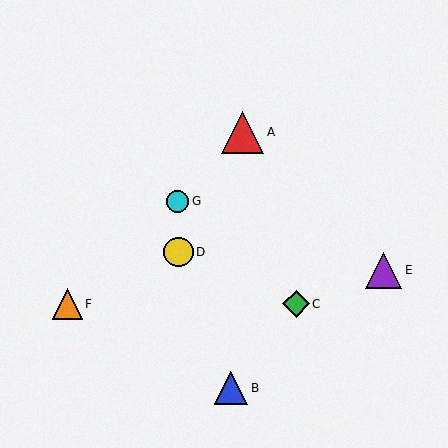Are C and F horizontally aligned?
Yes, both are at y≈304.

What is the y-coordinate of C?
Object C is at y≈304.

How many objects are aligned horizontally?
2 objects (C, F) are aligned horizontally.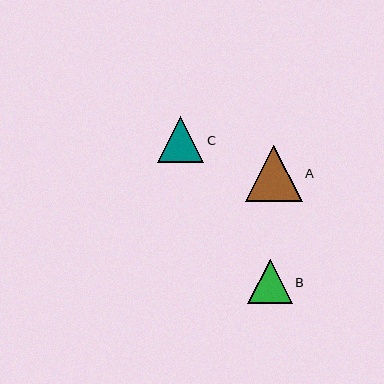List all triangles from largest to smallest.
From largest to smallest: A, C, B.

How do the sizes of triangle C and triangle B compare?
Triangle C and triangle B are approximately the same size.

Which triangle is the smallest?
Triangle B is the smallest with a size of approximately 44 pixels.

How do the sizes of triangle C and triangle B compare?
Triangle C and triangle B are approximately the same size.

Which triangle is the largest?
Triangle A is the largest with a size of approximately 57 pixels.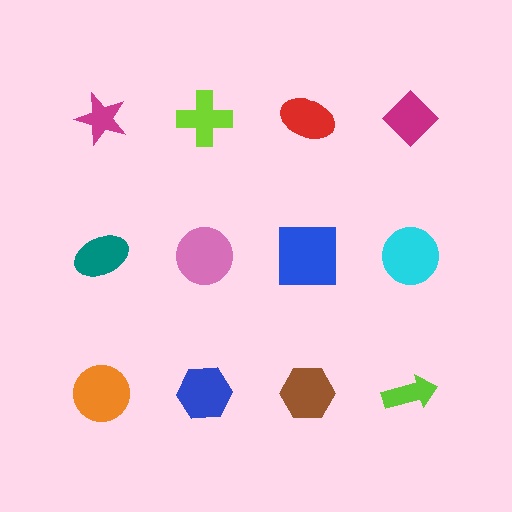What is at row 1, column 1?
A magenta star.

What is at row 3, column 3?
A brown hexagon.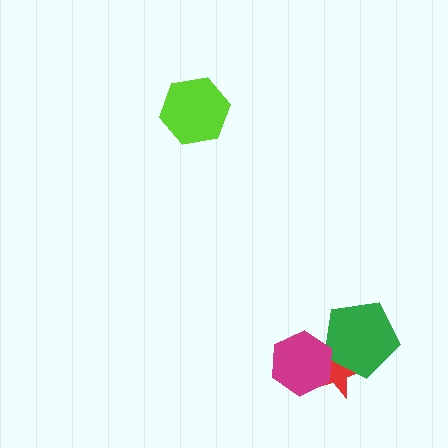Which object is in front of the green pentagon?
The magenta hexagon is in front of the green pentagon.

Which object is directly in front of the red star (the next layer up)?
The green pentagon is directly in front of the red star.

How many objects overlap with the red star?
2 objects overlap with the red star.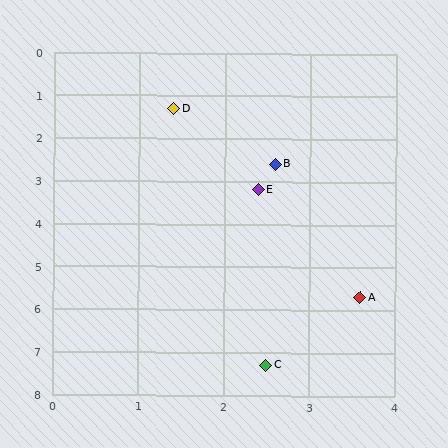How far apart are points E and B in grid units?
Points E and B are about 0.6 grid units apart.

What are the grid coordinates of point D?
Point D is at approximately (1.4, 1.3).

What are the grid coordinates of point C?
Point C is at approximately (2.5, 7.3).